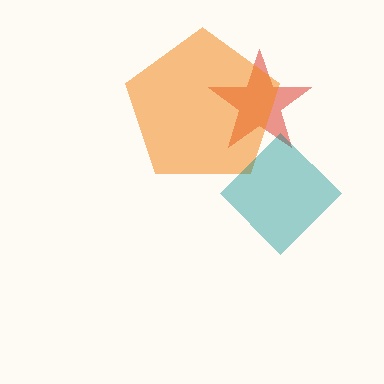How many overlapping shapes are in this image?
There are 3 overlapping shapes in the image.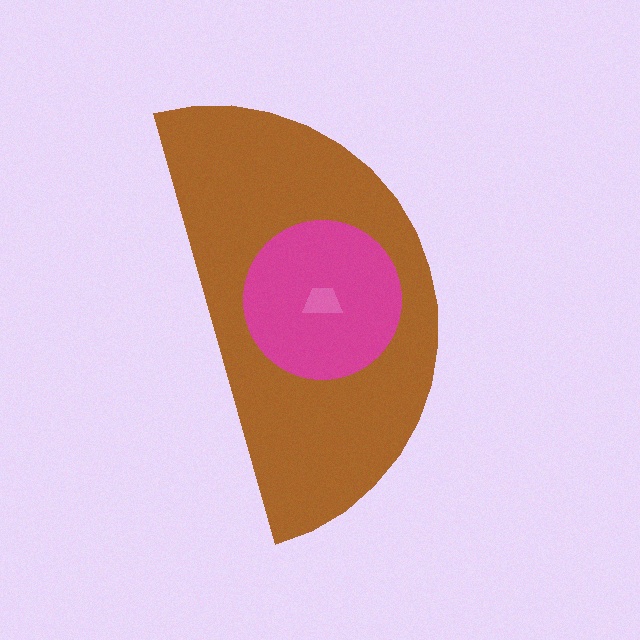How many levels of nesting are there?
3.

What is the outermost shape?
The brown semicircle.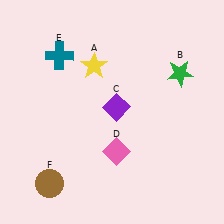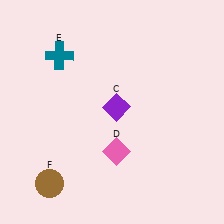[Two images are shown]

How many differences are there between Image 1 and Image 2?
There are 2 differences between the two images.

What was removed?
The yellow star (A), the green star (B) were removed in Image 2.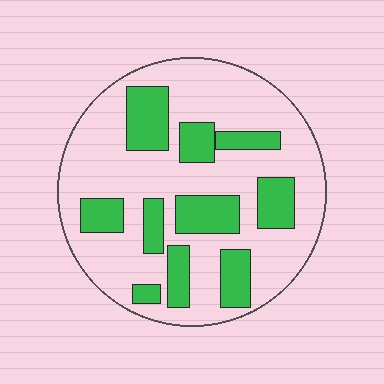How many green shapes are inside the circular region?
10.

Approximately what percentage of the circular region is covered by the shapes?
Approximately 30%.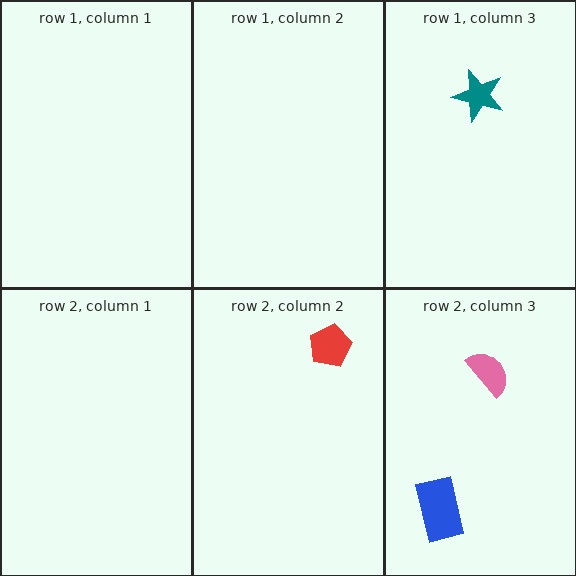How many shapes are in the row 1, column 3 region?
1.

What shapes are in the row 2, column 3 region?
The pink semicircle, the blue rectangle.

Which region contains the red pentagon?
The row 2, column 2 region.